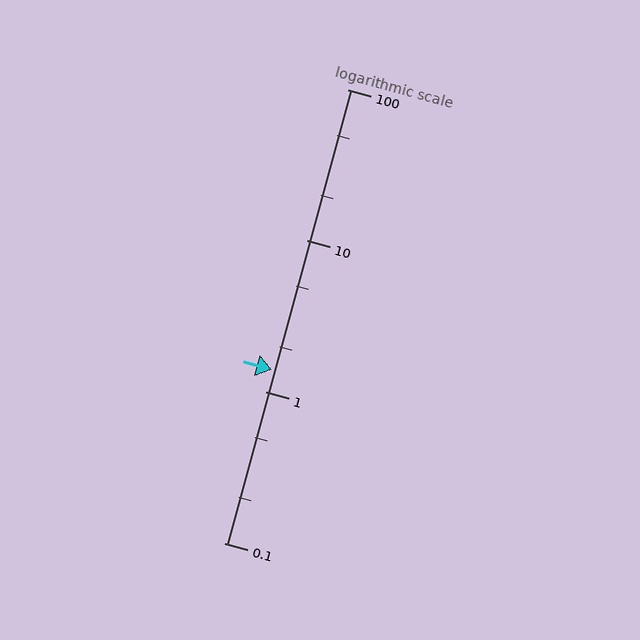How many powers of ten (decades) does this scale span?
The scale spans 3 decades, from 0.1 to 100.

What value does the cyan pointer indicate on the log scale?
The pointer indicates approximately 1.4.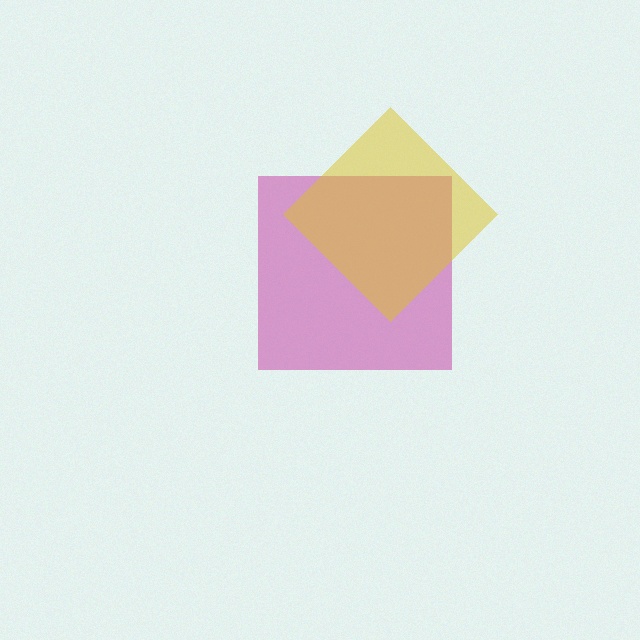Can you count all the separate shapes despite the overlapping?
Yes, there are 2 separate shapes.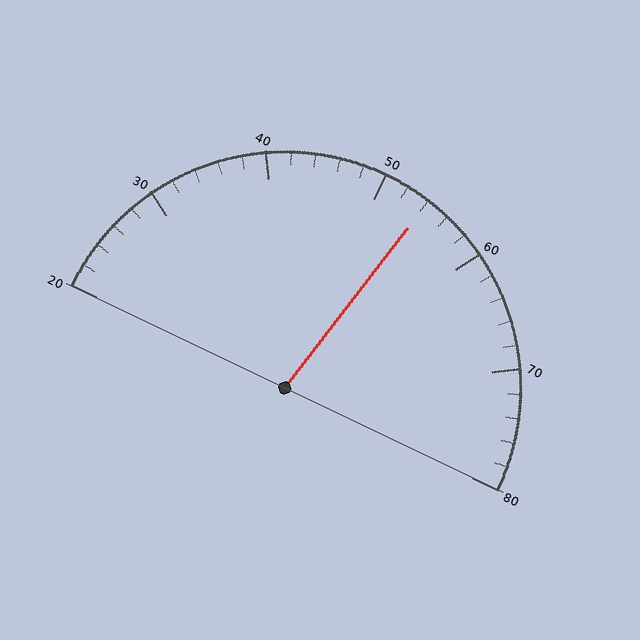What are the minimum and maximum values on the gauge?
The gauge ranges from 20 to 80.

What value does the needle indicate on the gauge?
The needle indicates approximately 54.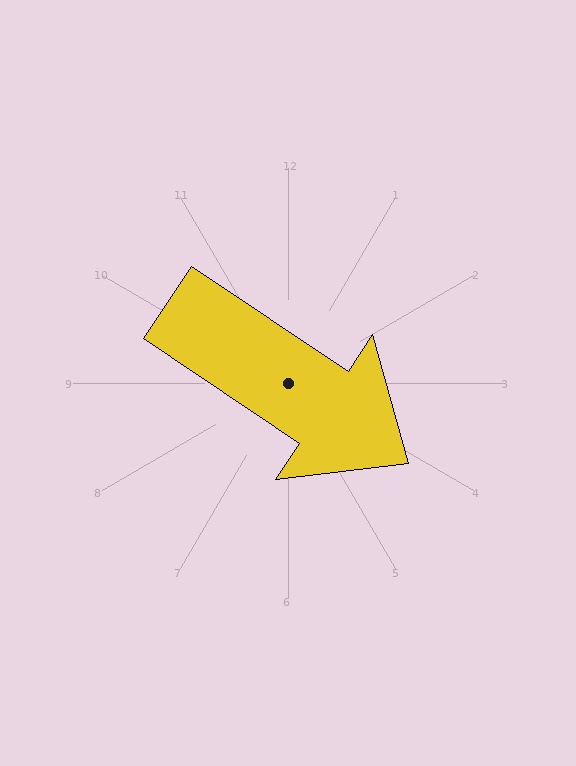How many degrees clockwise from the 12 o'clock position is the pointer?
Approximately 124 degrees.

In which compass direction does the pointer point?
Southeast.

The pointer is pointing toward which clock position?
Roughly 4 o'clock.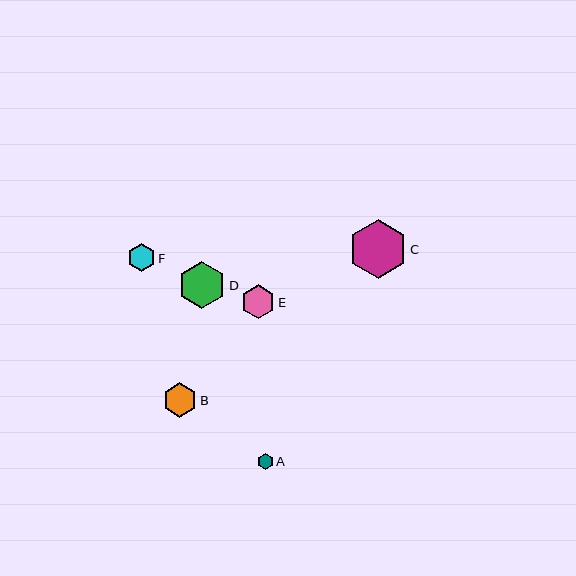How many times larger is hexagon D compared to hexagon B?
Hexagon D is approximately 1.4 times the size of hexagon B.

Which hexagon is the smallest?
Hexagon A is the smallest with a size of approximately 16 pixels.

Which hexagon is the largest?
Hexagon C is the largest with a size of approximately 59 pixels.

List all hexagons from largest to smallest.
From largest to smallest: C, D, B, E, F, A.